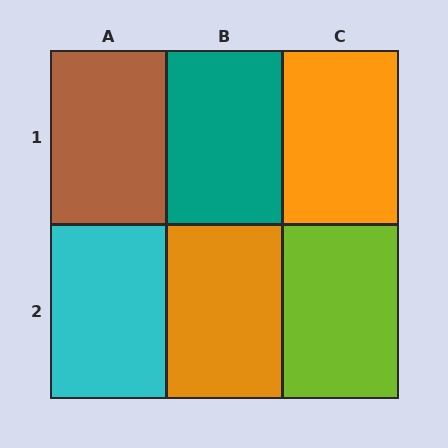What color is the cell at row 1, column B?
Teal.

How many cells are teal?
1 cell is teal.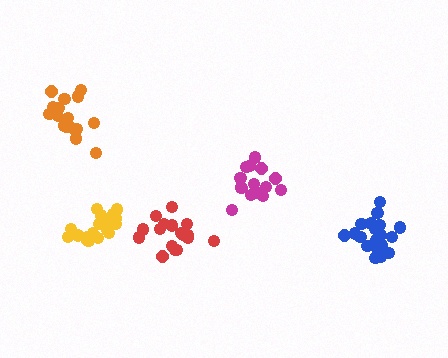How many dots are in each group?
Group 1: 15 dots, Group 2: 21 dots, Group 3: 17 dots, Group 4: 18 dots, Group 5: 17 dots (88 total).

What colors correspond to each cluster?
The clusters are colored: magenta, blue, red, yellow, orange.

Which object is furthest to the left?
The orange cluster is leftmost.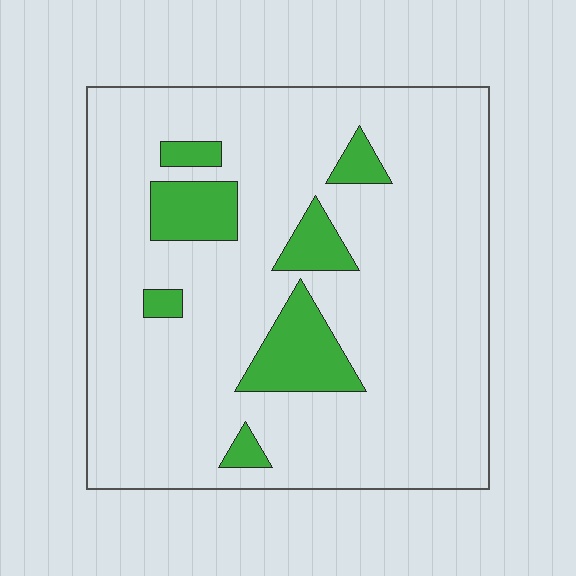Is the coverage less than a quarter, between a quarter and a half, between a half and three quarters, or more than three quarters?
Less than a quarter.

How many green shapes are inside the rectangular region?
7.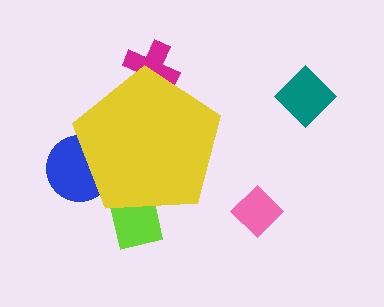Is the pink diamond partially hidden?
No, the pink diamond is fully visible.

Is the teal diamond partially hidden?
No, the teal diamond is fully visible.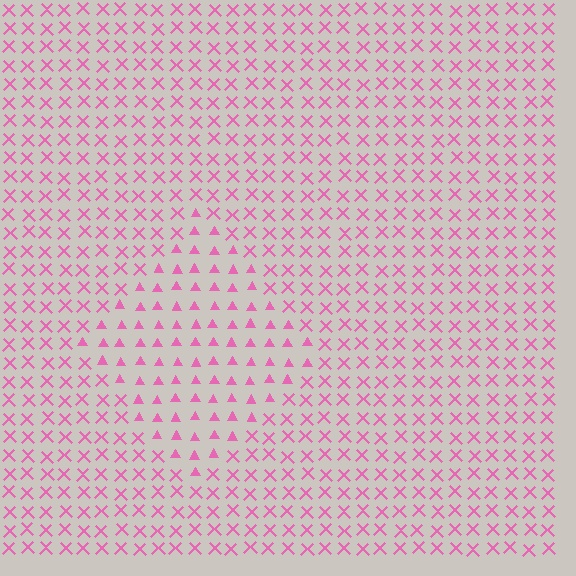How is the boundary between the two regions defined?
The boundary is defined by a change in element shape: triangles inside vs. X marks outside. All elements share the same color and spacing.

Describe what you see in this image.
The image is filled with small pink elements arranged in a uniform grid. A diamond-shaped region contains triangles, while the surrounding area contains X marks. The boundary is defined purely by the change in element shape.